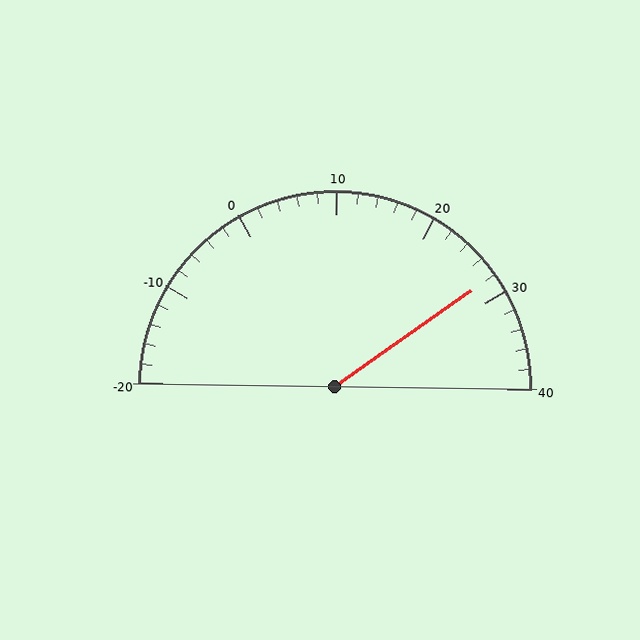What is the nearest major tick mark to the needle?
The nearest major tick mark is 30.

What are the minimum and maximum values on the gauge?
The gauge ranges from -20 to 40.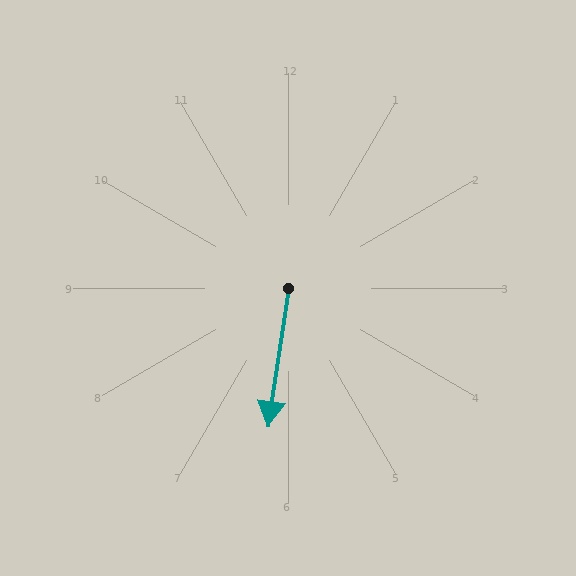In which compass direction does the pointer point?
South.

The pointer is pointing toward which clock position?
Roughly 6 o'clock.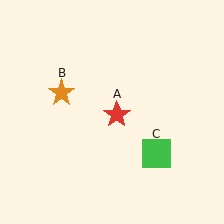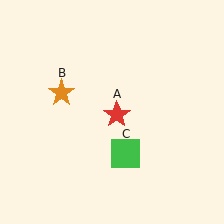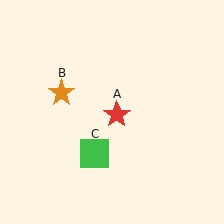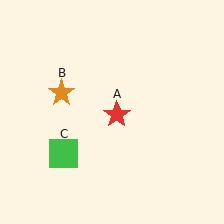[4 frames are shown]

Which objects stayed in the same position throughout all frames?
Red star (object A) and orange star (object B) remained stationary.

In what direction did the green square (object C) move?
The green square (object C) moved left.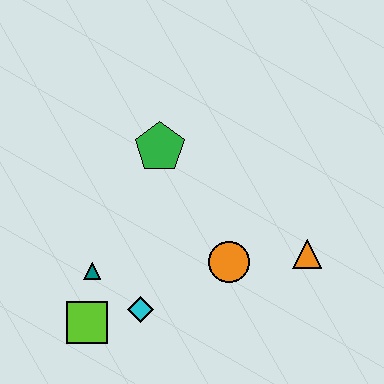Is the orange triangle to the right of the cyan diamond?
Yes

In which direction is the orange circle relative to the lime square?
The orange circle is to the right of the lime square.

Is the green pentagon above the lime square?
Yes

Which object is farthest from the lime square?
The orange triangle is farthest from the lime square.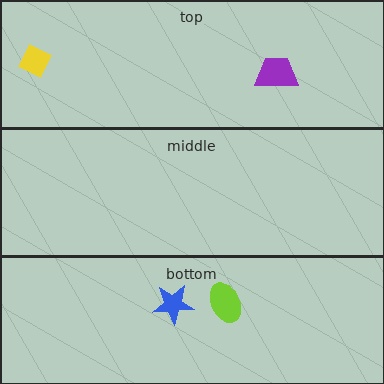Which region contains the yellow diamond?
The top region.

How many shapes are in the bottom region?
2.